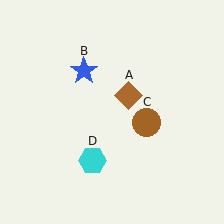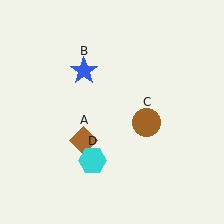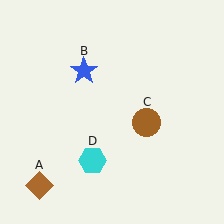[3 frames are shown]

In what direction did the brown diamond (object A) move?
The brown diamond (object A) moved down and to the left.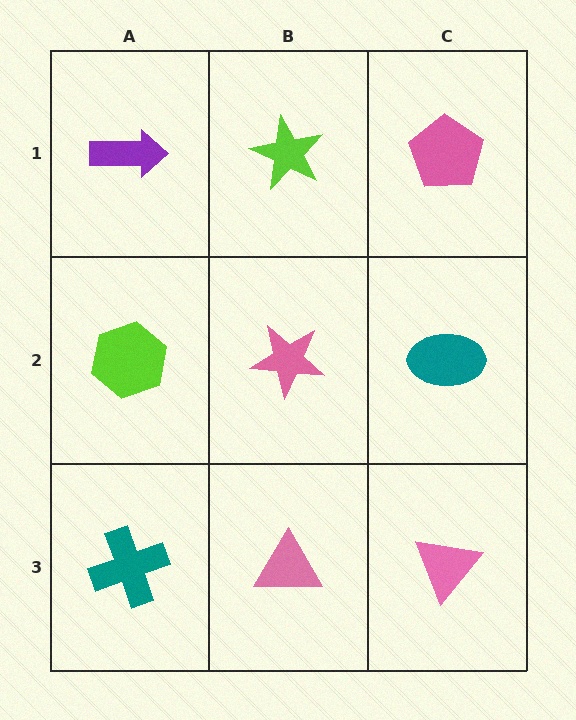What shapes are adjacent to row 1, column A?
A lime hexagon (row 2, column A), a lime star (row 1, column B).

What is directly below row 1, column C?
A teal ellipse.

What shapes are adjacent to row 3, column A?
A lime hexagon (row 2, column A), a pink triangle (row 3, column B).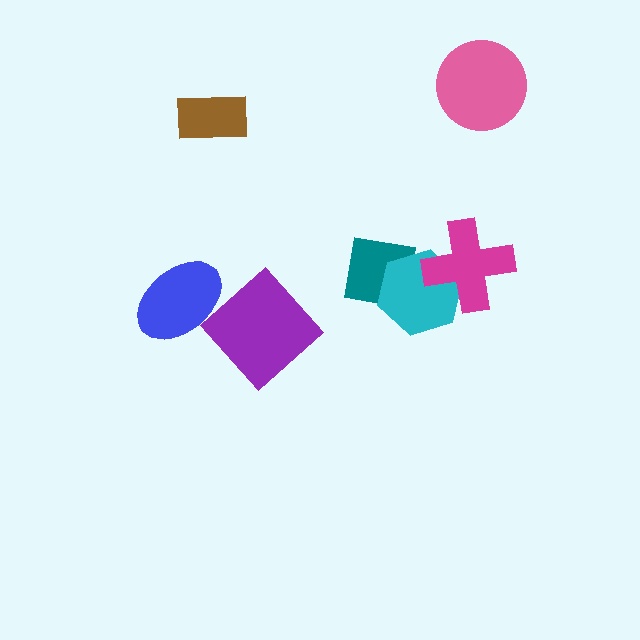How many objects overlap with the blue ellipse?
0 objects overlap with the blue ellipse.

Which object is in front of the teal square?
The cyan hexagon is in front of the teal square.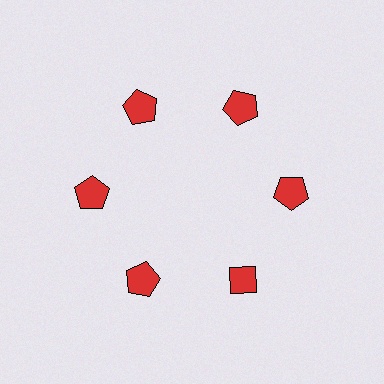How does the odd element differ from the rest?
It has a different shape: diamond instead of pentagon.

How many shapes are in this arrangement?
There are 6 shapes arranged in a ring pattern.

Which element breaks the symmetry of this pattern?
The red diamond at roughly the 5 o'clock position breaks the symmetry. All other shapes are red pentagons.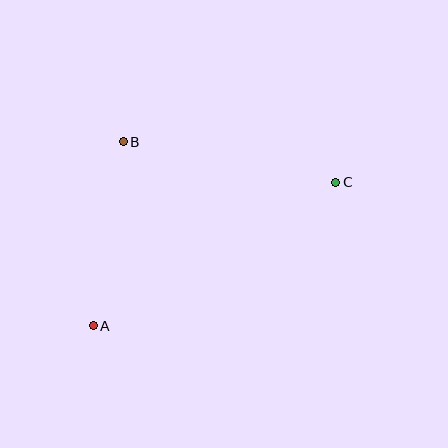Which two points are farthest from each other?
Points A and C are farthest from each other.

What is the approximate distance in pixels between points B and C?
The distance between B and C is approximately 217 pixels.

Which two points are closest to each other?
Points A and B are closest to each other.